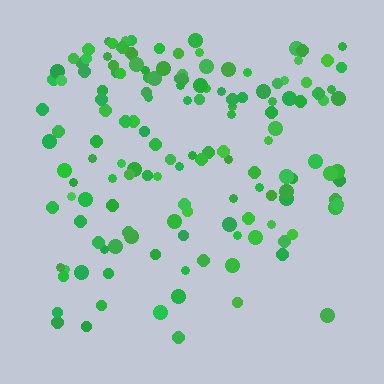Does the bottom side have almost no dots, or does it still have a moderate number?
Still a moderate number, just noticeably fewer than the top.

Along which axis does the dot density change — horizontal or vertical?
Vertical.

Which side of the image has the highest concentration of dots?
The top.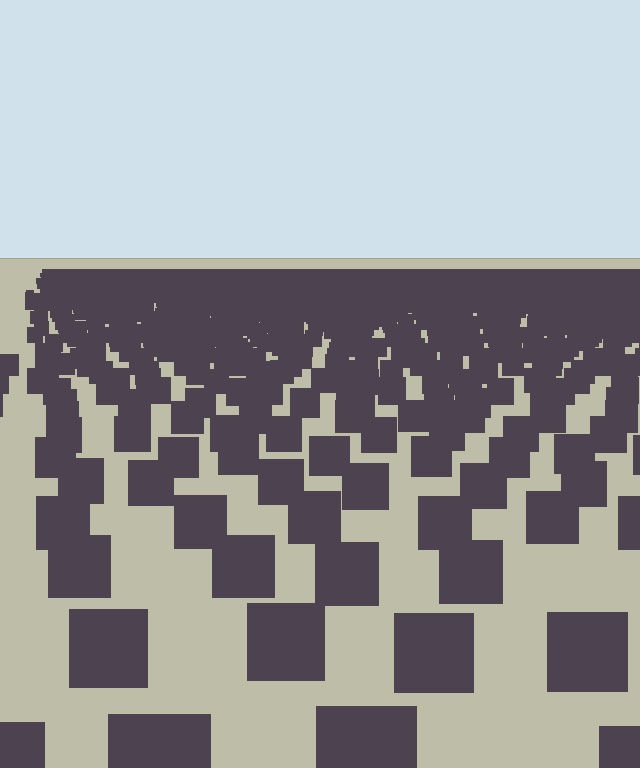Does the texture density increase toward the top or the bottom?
Density increases toward the top.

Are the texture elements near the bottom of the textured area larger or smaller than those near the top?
Larger. Near the bottom, elements are closer to the viewer and appear at a bigger on-screen size.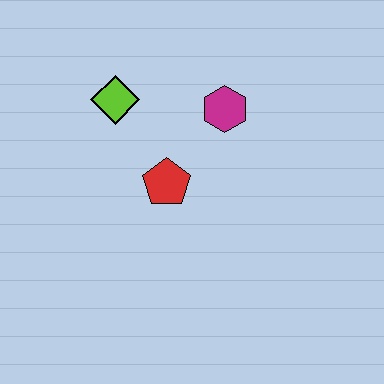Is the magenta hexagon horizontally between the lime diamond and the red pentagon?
No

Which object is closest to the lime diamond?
The red pentagon is closest to the lime diamond.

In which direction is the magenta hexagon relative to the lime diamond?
The magenta hexagon is to the right of the lime diamond.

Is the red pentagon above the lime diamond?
No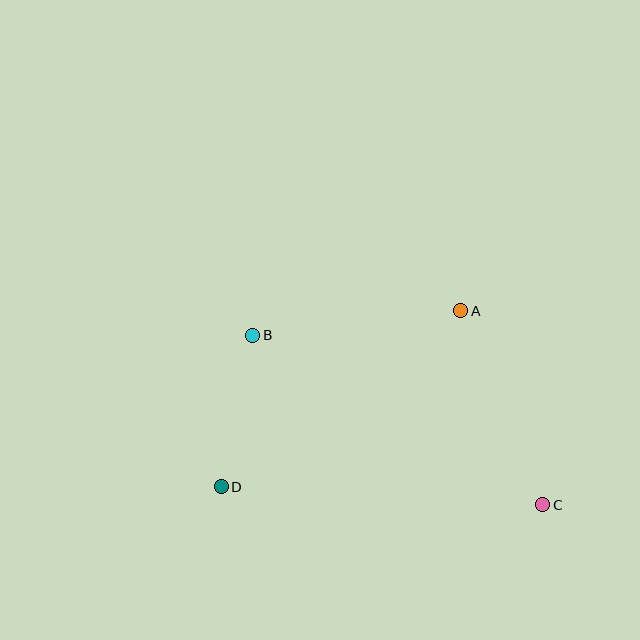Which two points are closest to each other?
Points B and D are closest to each other.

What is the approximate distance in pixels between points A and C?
The distance between A and C is approximately 211 pixels.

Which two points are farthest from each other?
Points B and C are farthest from each other.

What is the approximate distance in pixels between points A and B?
The distance between A and B is approximately 209 pixels.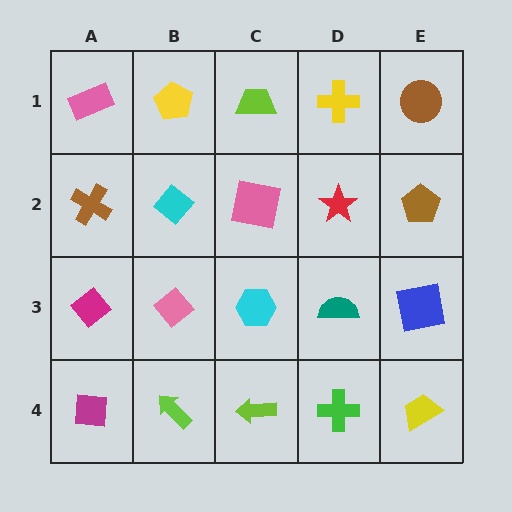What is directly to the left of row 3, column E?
A teal semicircle.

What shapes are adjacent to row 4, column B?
A pink diamond (row 3, column B), a magenta square (row 4, column A), a lime arrow (row 4, column C).